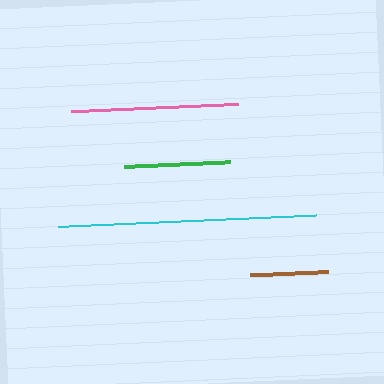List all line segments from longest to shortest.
From longest to shortest: cyan, pink, green, brown.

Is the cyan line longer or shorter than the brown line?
The cyan line is longer than the brown line.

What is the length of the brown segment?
The brown segment is approximately 78 pixels long.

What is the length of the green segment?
The green segment is approximately 106 pixels long.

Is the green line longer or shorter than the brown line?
The green line is longer than the brown line.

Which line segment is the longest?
The cyan line is the longest at approximately 257 pixels.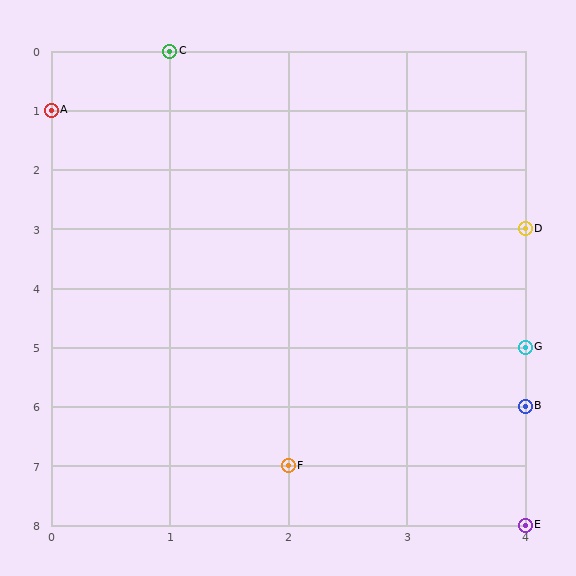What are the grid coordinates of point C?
Point C is at grid coordinates (1, 0).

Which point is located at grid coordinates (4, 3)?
Point D is at (4, 3).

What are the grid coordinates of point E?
Point E is at grid coordinates (4, 8).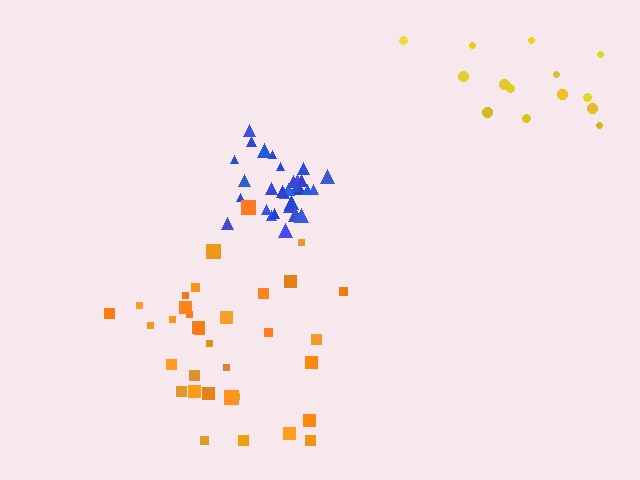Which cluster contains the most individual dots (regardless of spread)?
Orange (34).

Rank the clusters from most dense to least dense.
blue, orange, yellow.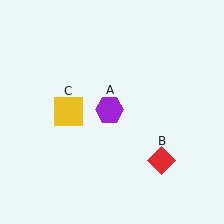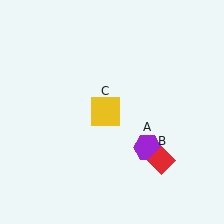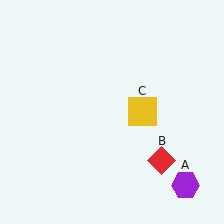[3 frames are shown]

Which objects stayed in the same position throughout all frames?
Red diamond (object B) remained stationary.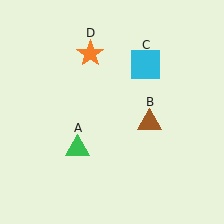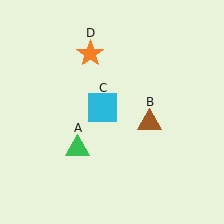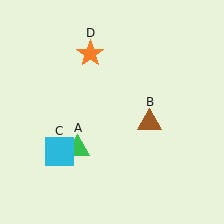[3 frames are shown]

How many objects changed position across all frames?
1 object changed position: cyan square (object C).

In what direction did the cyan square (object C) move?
The cyan square (object C) moved down and to the left.